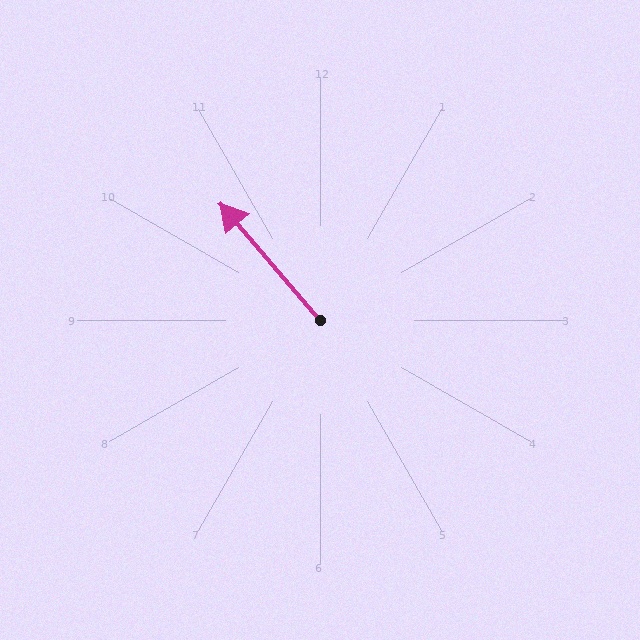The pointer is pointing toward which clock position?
Roughly 11 o'clock.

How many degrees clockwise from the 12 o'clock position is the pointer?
Approximately 320 degrees.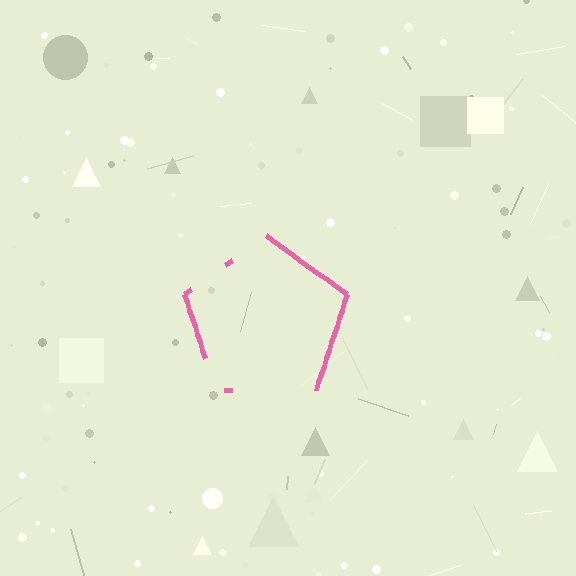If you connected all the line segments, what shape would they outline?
They would outline a pentagon.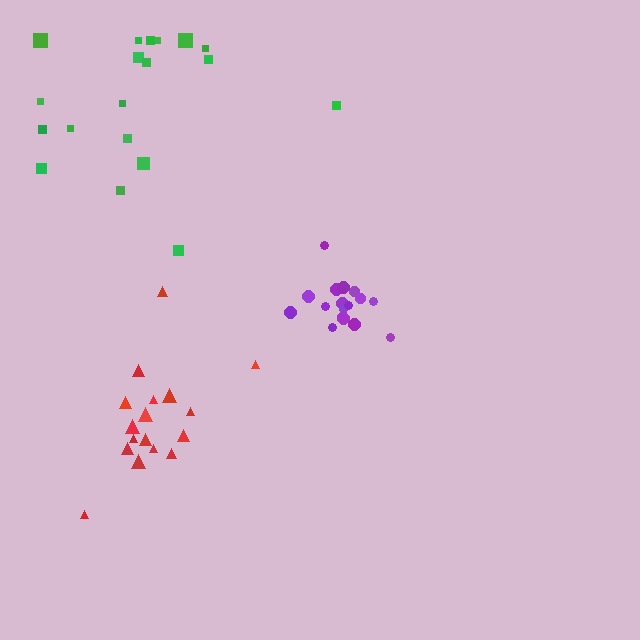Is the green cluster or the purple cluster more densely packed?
Purple.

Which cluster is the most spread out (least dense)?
Green.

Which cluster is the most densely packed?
Purple.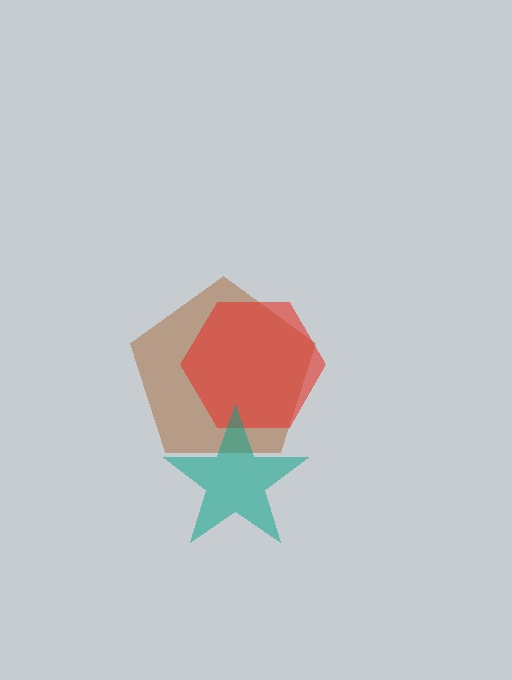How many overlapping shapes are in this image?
There are 3 overlapping shapes in the image.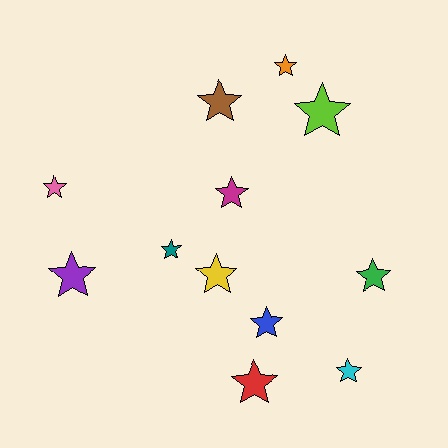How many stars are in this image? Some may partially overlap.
There are 12 stars.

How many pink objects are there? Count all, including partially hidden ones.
There is 1 pink object.